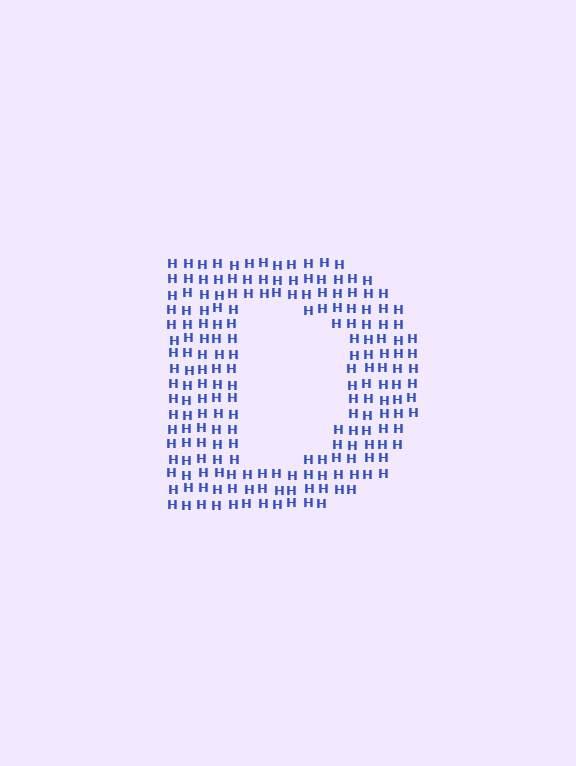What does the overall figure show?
The overall figure shows the letter D.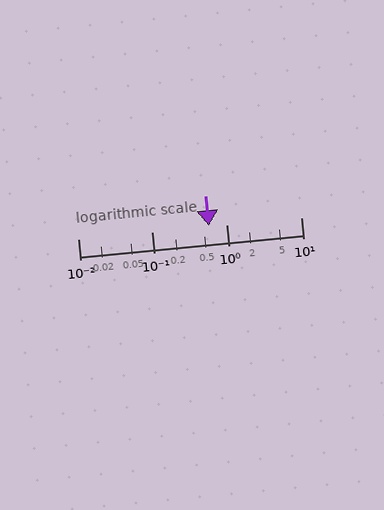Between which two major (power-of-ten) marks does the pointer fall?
The pointer is between 0.1 and 1.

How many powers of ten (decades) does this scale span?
The scale spans 3 decades, from 0.01 to 10.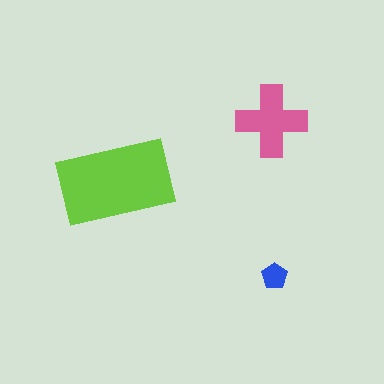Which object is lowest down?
The blue pentagon is bottommost.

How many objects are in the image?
There are 3 objects in the image.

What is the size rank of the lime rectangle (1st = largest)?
1st.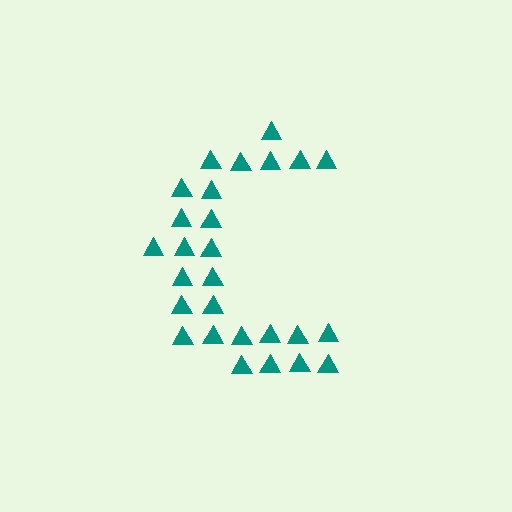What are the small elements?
The small elements are triangles.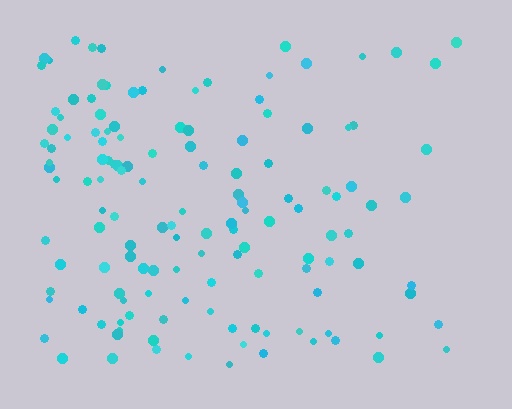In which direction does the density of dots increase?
From right to left, with the left side densest.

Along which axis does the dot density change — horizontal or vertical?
Horizontal.